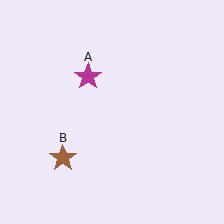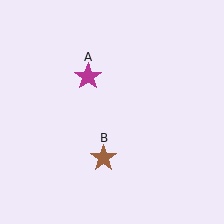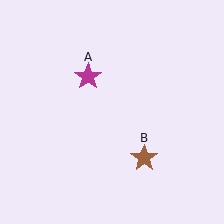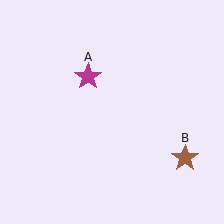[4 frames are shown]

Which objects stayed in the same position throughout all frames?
Magenta star (object A) remained stationary.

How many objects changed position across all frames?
1 object changed position: brown star (object B).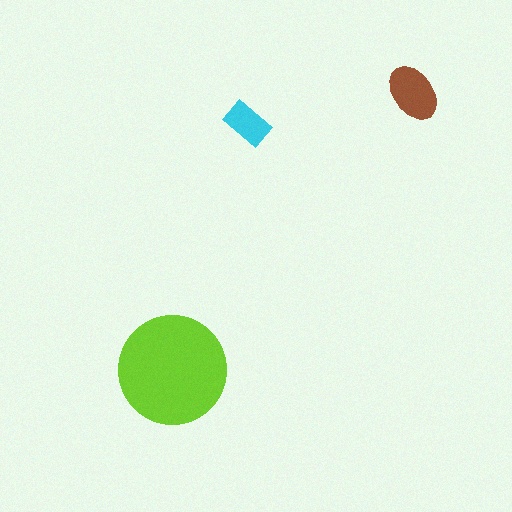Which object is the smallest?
The cyan rectangle.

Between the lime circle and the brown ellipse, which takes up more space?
The lime circle.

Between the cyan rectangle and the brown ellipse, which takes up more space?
The brown ellipse.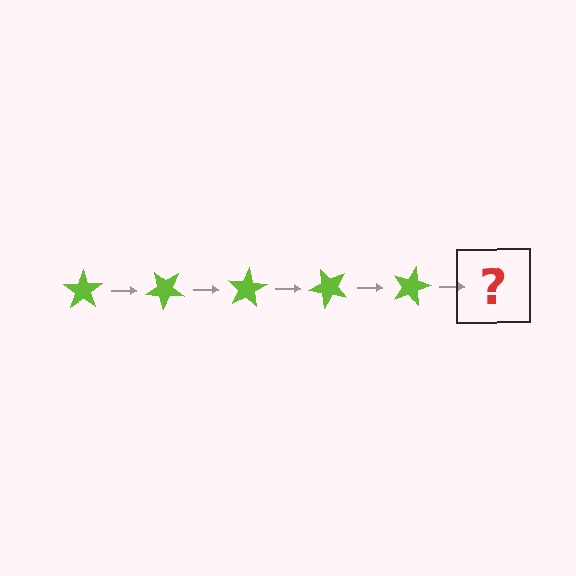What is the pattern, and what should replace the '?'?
The pattern is that the star rotates 40 degrees each step. The '?' should be a lime star rotated 200 degrees.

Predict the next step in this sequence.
The next step is a lime star rotated 200 degrees.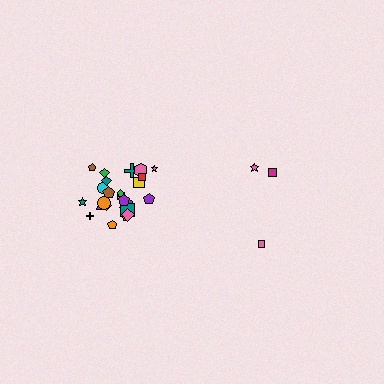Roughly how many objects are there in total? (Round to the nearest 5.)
Roughly 30 objects in total.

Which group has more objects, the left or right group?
The left group.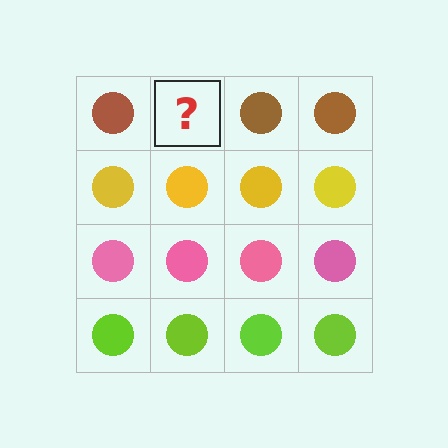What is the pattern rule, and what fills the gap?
The rule is that each row has a consistent color. The gap should be filled with a brown circle.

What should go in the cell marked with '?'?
The missing cell should contain a brown circle.